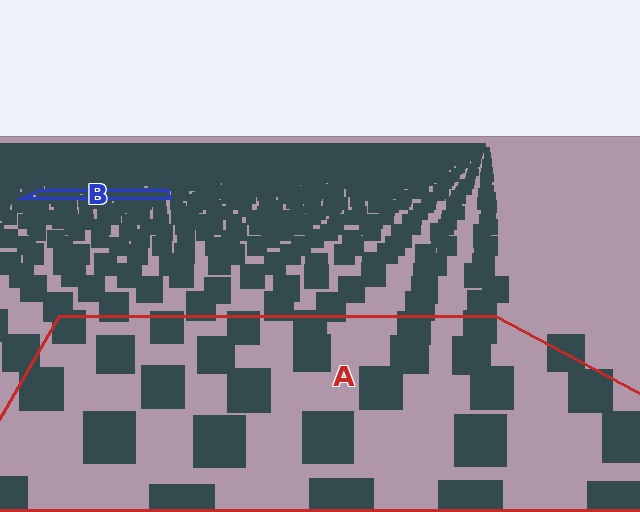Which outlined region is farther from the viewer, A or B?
Region B is farther from the viewer — the texture elements inside it appear smaller and more densely packed.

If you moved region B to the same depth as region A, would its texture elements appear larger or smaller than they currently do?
They would appear larger. At a closer depth, the same texture elements are projected at a bigger on-screen size.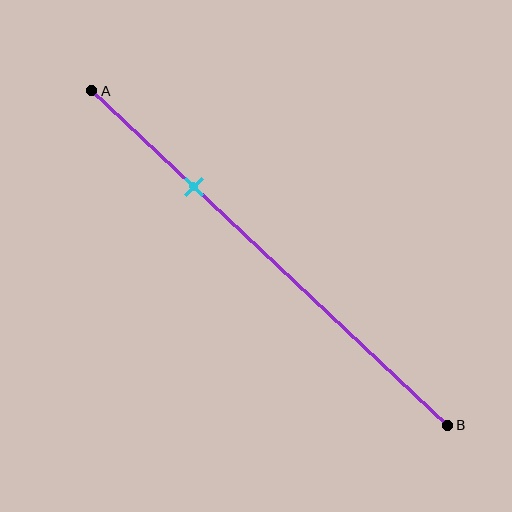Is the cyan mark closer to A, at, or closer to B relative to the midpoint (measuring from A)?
The cyan mark is closer to point A than the midpoint of segment AB.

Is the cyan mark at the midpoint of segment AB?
No, the mark is at about 30% from A, not at the 50% midpoint.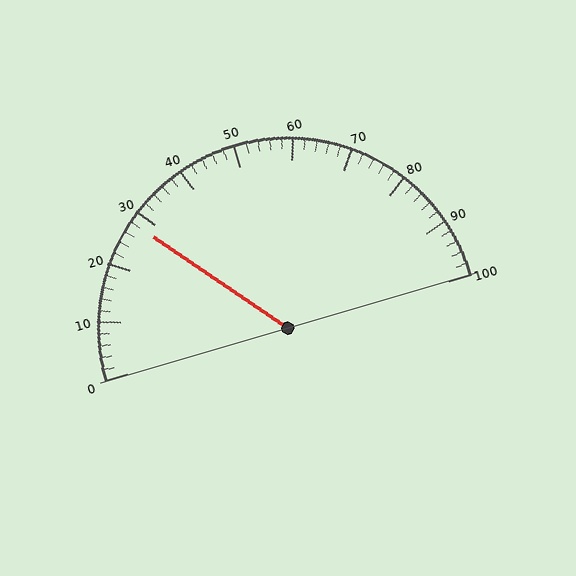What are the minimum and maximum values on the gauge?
The gauge ranges from 0 to 100.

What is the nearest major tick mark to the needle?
The nearest major tick mark is 30.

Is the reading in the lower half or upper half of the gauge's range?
The reading is in the lower half of the range (0 to 100).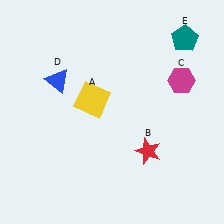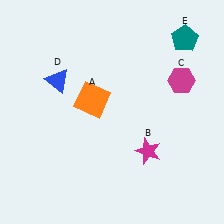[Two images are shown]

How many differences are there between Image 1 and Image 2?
There are 2 differences between the two images.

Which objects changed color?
A changed from yellow to orange. B changed from red to magenta.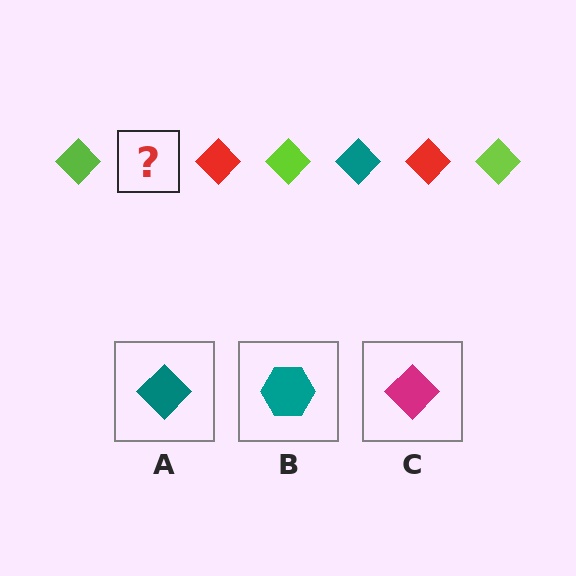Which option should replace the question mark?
Option A.